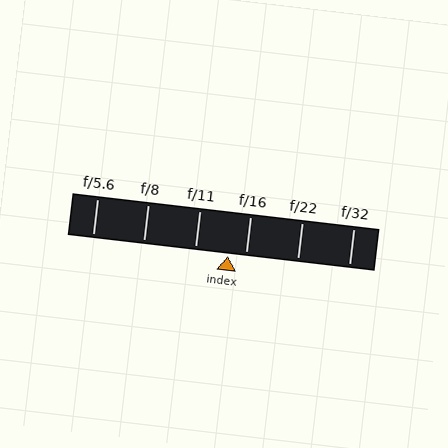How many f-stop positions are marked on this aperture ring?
There are 6 f-stop positions marked.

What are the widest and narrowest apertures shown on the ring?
The widest aperture shown is f/5.6 and the narrowest is f/32.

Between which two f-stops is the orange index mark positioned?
The index mark is between f/11 and f/16.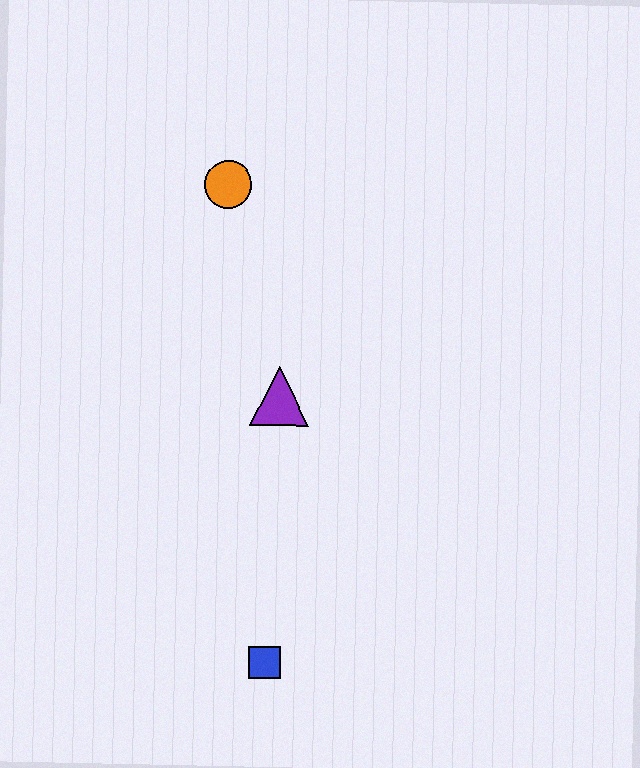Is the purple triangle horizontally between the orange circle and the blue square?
No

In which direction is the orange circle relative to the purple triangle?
The orange circle is above the purple triangle.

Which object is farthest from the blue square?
The orange circle is farthest from the blue square.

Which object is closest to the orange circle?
The purple triangle is closest to the orange circle.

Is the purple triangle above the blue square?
Yes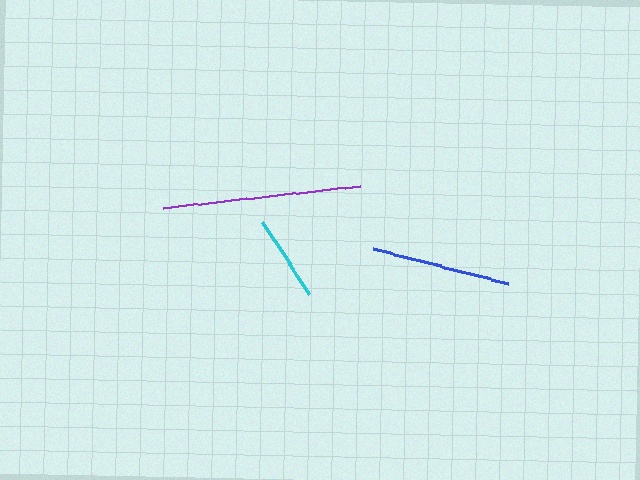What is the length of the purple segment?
The purple segment is approximately 199 pixels long.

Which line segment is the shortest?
The cyan line is the shortest at approximately 86 pixels.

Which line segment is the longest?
The purple line is the longest at approximately 199 pixels.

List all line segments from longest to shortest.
From longest to shortest: purple, blue, cyan.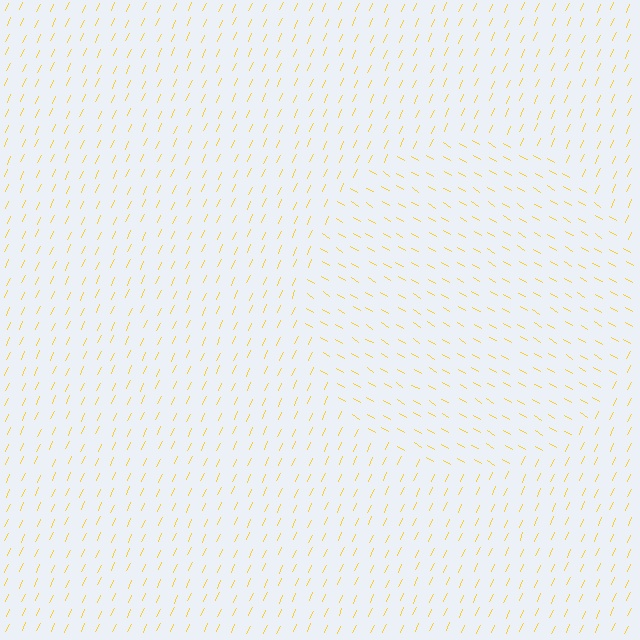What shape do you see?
I see a circle.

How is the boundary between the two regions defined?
The boundary is defined purely by a change in line orientation (approximately 84 degrees difference). All lines are the same color and thickness.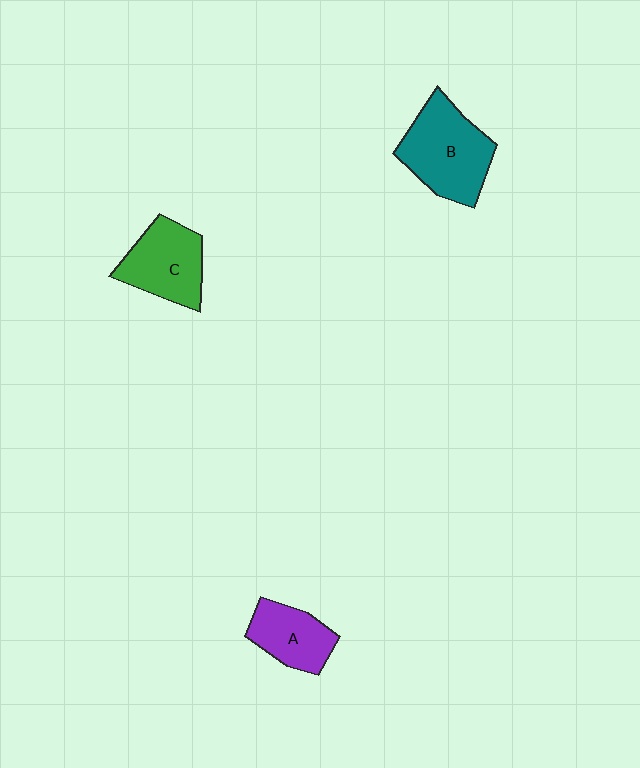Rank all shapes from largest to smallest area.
From largest to smallest: B (teal), C (green), A (purple).